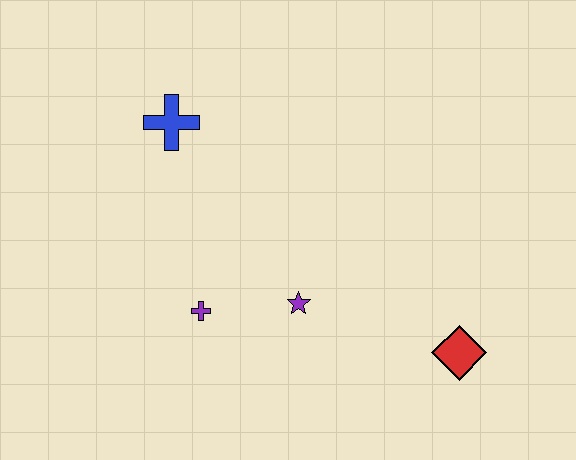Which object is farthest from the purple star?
The blue cross is farthest from the purple star.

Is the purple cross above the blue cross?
No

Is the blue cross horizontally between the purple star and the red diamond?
No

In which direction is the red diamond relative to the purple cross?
The red diamond is to the right of the purple cross.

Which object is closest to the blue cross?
The purple cross is closest to the blue cross.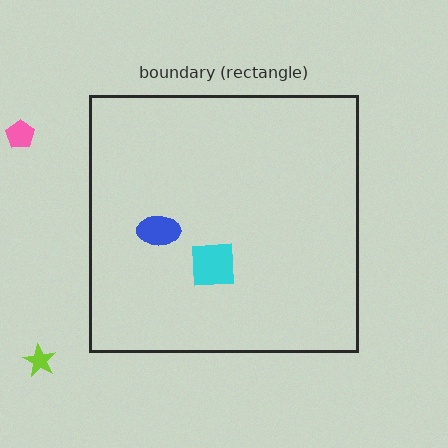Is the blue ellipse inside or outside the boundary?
Inside.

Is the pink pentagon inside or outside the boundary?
Outside.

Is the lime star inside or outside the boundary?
Outside.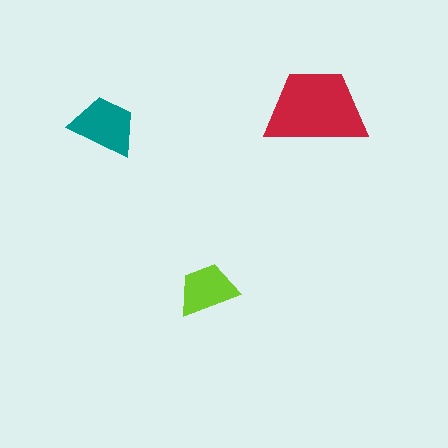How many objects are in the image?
There are 3 objects in the image.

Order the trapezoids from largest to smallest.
the red one, the teal one, the lime one.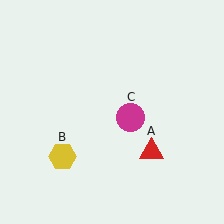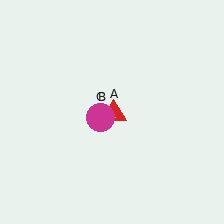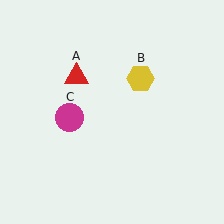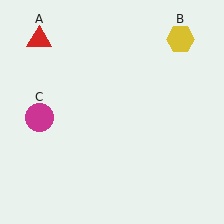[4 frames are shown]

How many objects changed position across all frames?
3 objects changed position: red triangle (object A), yellow hexagon (object B), magenta circle (object C).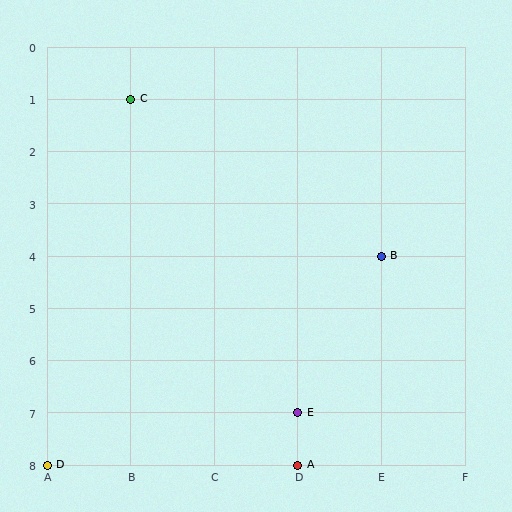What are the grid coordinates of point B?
Point B is at grid coordinates (E, 4).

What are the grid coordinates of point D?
Point D is at grid coordinates (A, 8).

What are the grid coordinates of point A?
Point A is at grid coordinates (D, 8).